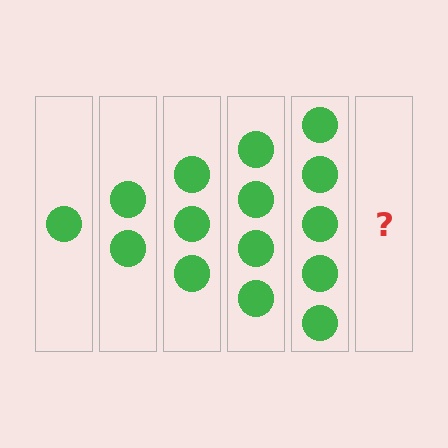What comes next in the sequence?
The next element should be 6 circles.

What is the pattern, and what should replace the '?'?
The pattern is that each step adds one more circle. The '?' should be 6 circles.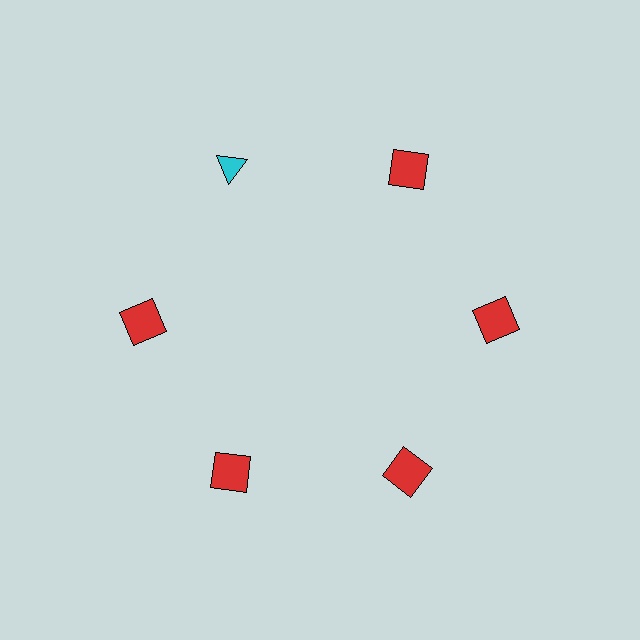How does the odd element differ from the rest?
It differs in both color (cyan instead of red) and shape (triangle instead of square).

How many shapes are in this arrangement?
There are 6 shapes arranged in a ring pattern.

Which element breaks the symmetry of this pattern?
The cyan triangle at roughly the 11 o'clock position breaks the symmetry. All other shapes are red squares.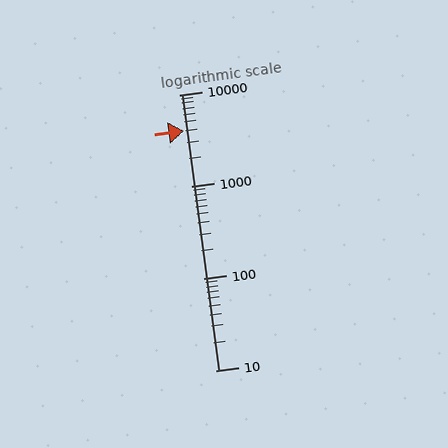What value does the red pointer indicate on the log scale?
The pointer indicates approximately 4000.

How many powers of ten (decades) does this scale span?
The scale spans 3 decades, from 10 to 10000.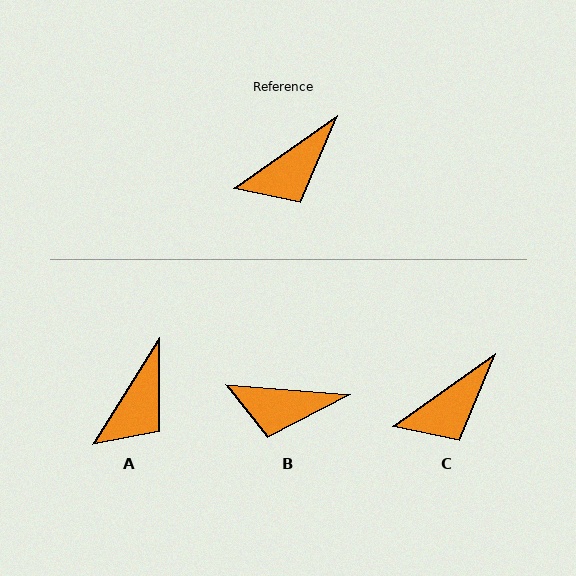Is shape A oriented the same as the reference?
No, it is off by about 23 degrees.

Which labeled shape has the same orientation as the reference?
C.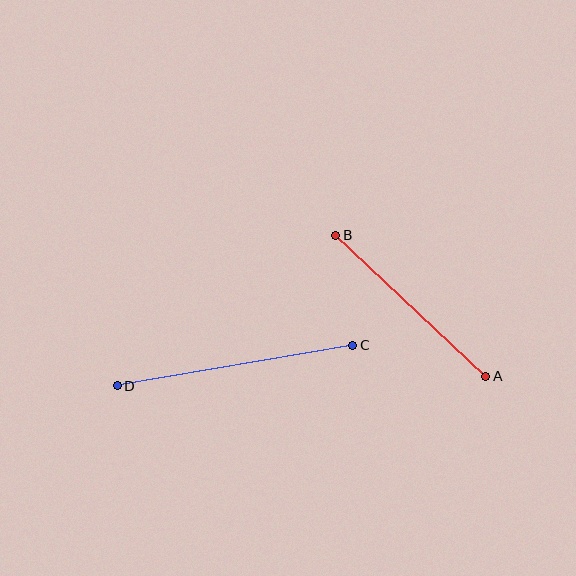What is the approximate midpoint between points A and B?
The midpoint is at approximately (411, 306) pixels.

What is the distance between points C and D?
The distance is approximately 239 pixels.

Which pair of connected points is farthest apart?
Points C and D are farthest apart.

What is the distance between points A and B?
The distance is approximately 206 pixels.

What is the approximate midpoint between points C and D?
The midpoint is at approximately (235, 366) pixels.